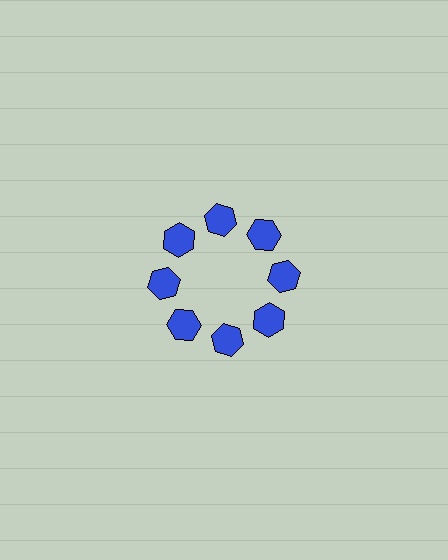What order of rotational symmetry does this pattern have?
This pattern has 8-fold rotational symmetry.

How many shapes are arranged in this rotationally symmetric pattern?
There are 8 shapes, arranged in 8 groups of 1.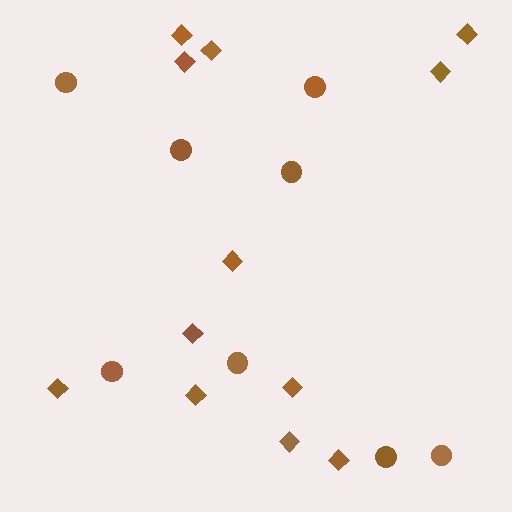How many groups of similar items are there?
There are 2 groups: one group of diamonds (12) and one group of circles (8).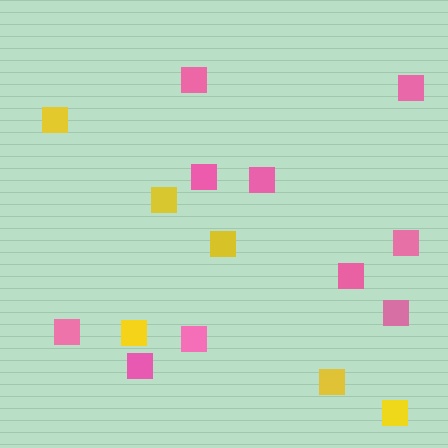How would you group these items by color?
There are 2 groups: one group of yellow squares (6) and one group of pink squares (10).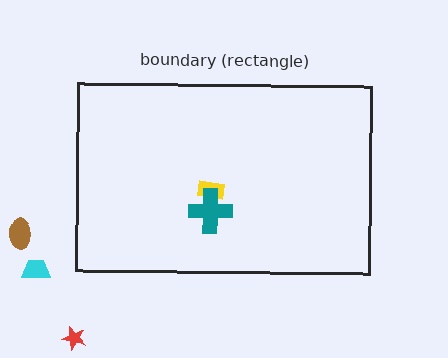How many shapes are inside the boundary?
2 inside, 3 outside.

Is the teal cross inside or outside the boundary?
Inside.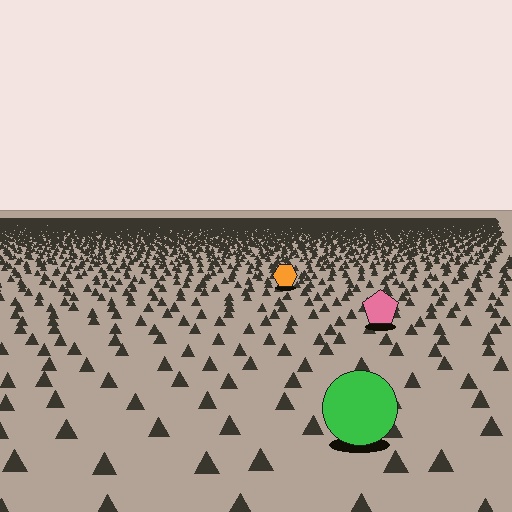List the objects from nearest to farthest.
From nearest to farthest: the green circle, the pink pentagon, the orange hexagon.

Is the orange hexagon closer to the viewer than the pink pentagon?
No. The pink pentagon is closer — you can tell from the texture gradient: the ground texture is coarser near it.